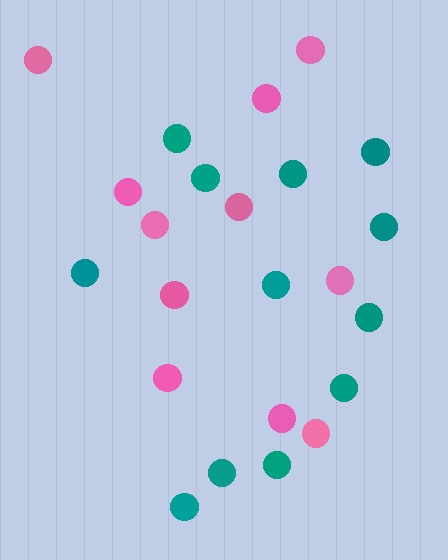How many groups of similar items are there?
There are 2 groups: one group of teal circles (12) and one group of pink circles (11).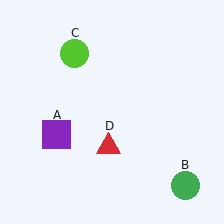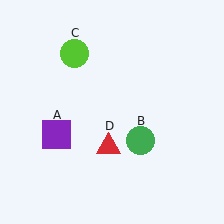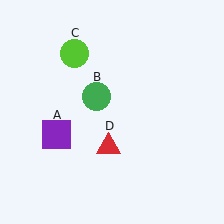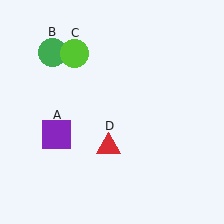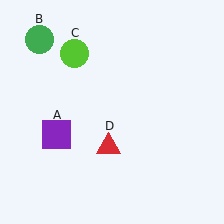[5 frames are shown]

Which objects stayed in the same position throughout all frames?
Purple square (object A) and lime circle (object C) and red triangle (object D) remained stationary.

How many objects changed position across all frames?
1 object changed position: green circle (object B).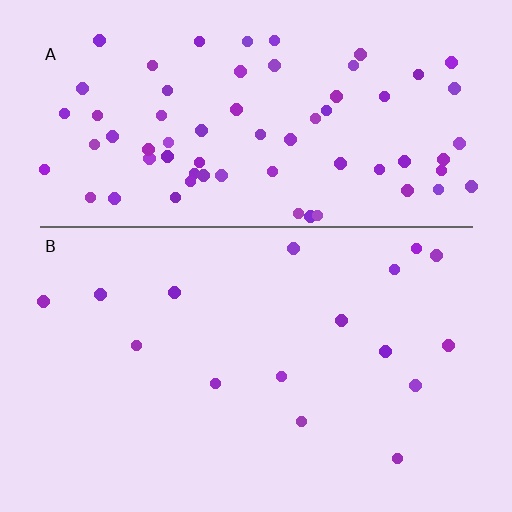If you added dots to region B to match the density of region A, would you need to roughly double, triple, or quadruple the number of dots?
Approximately quadruple.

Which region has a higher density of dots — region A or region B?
A (the top).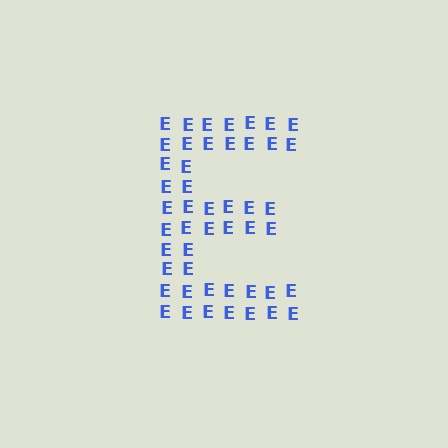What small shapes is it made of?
It is made of small letter E's.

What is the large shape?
The large shape is the letter E.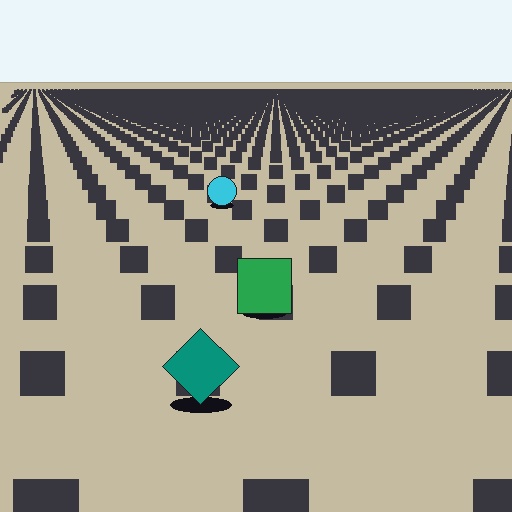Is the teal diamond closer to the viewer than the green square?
Yes. The teal diamond is closer — you can tell from the texture gradient: the ground texture is coarser near it.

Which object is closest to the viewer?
The teal diamond is closest. The texture marks near it are larger and more spread out.